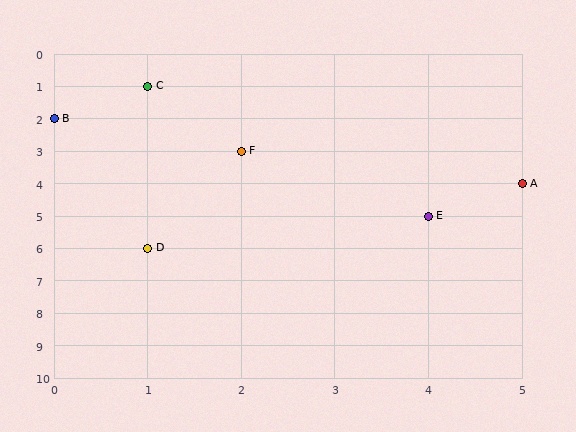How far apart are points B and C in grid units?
Points B and C are 1 column and 1 row apart (about 1.4 grid units diagonally).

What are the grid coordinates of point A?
Point A is at grid coordinates (5, 4).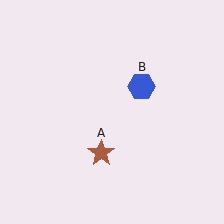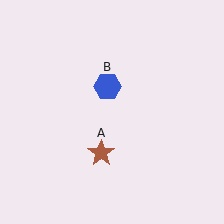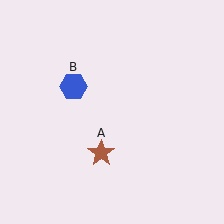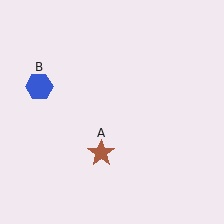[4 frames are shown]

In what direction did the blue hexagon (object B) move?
The blue hexagon (object B) moved left.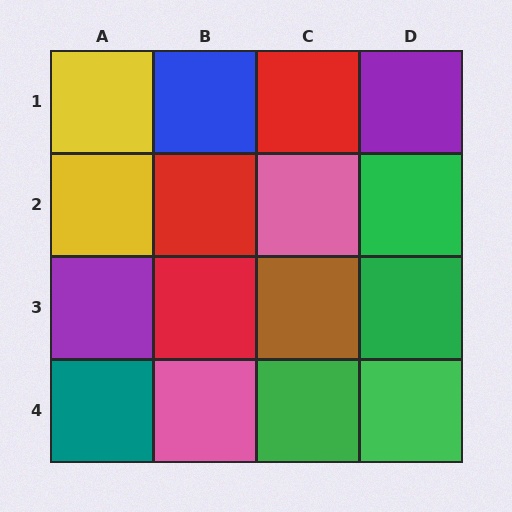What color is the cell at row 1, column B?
Blue.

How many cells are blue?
1 cell is blue.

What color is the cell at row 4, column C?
Green.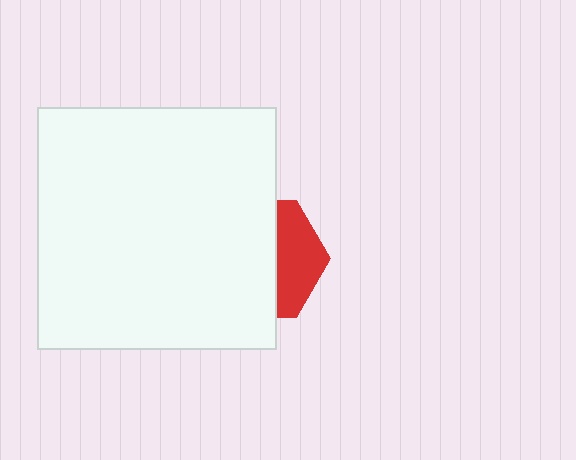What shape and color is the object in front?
The object in front is a white rectangle.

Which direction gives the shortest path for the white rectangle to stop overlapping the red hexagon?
Moving left gives the shortest separation.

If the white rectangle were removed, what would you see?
You would see the complete red hexagon.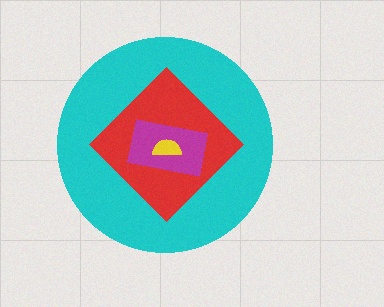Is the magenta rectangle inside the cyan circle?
Yes.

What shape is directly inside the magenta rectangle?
The yellow semicircle.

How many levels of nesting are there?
4.